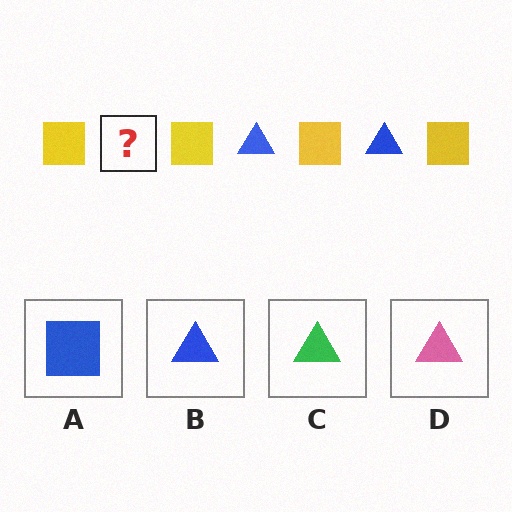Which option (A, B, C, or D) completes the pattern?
B.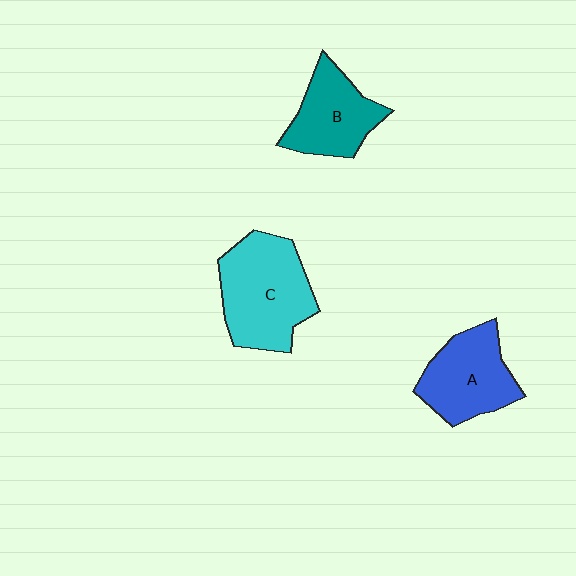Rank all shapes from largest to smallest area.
From largest to smallest: C (cyan), A (blue), B (teal).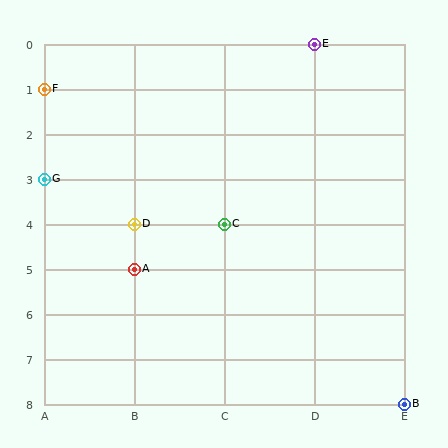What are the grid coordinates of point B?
Point B is at grid coordinates (E, 8).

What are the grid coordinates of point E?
Point E is at grid coordinates (D, 0).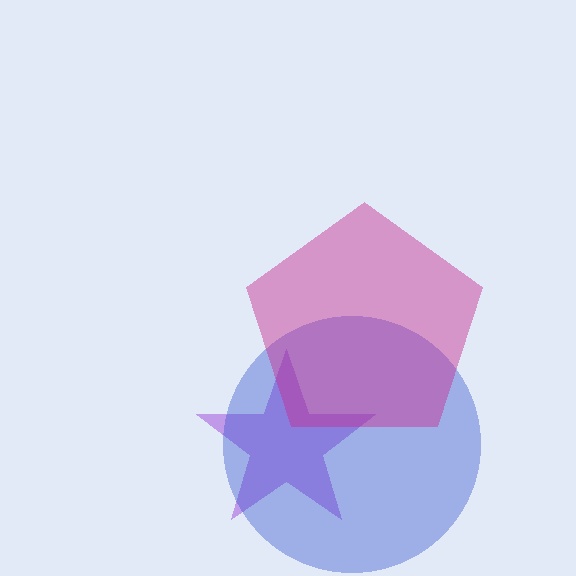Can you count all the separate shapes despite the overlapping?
Yes, there are 3 separate shapes.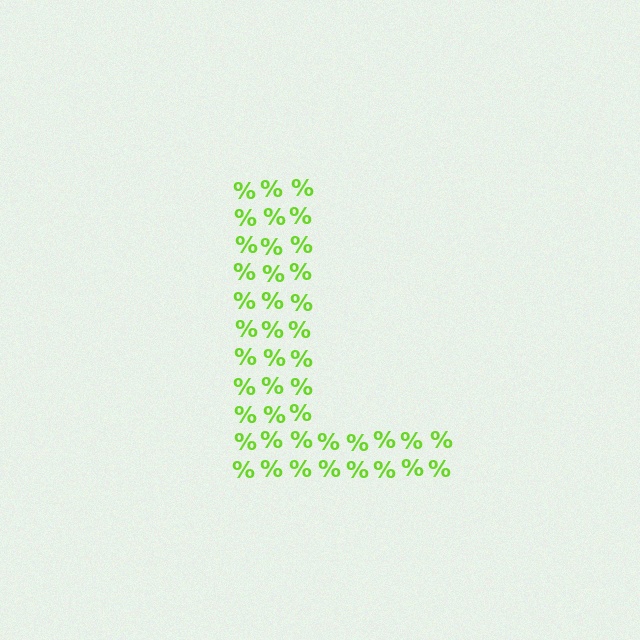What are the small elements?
The small elements are percent signs.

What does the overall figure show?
The overall figure shows the letter L.